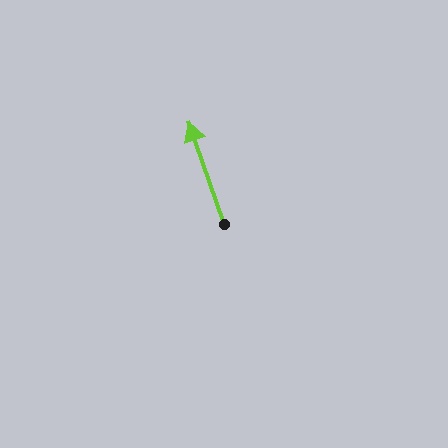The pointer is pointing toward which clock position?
Roughly 11 o'clock.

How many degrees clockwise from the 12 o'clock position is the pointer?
Approximately 341 degrees.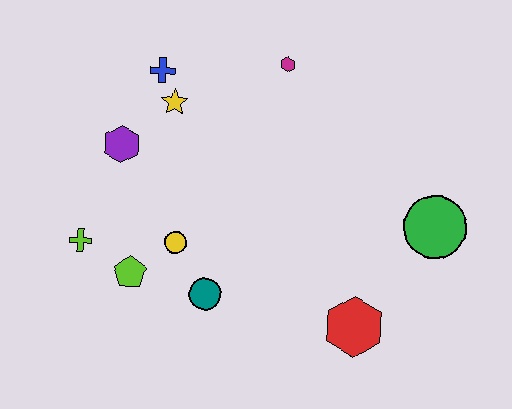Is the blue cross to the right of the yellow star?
No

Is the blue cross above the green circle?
Yes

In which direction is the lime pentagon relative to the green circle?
The lime pentagon is to the left of the green circle.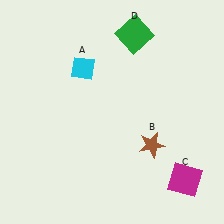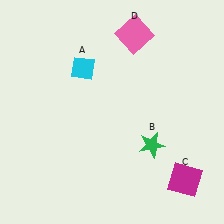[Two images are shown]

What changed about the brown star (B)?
In Image 1, B is brown. In Image 2, it changed to green.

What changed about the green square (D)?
In Image 1, D is green. In Image 2, it changed to pink.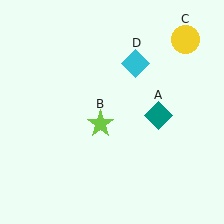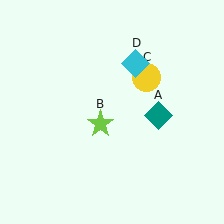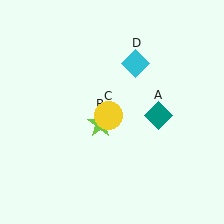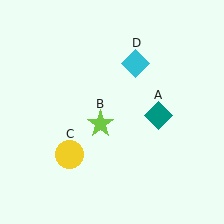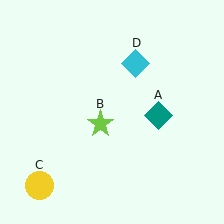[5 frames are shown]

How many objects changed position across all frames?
1 object changed position: yellow circle (object C).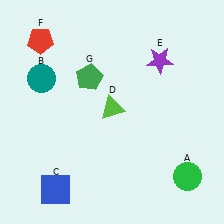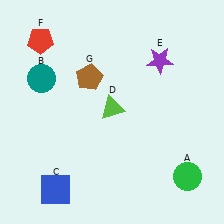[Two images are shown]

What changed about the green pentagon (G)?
In Image 1, G is green. In Image 2, it changed to brown.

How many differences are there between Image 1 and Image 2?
There is 1 difference between the two images.